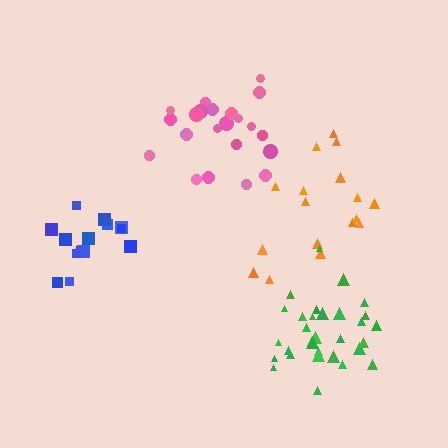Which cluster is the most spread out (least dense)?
Orange.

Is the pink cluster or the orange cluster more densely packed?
Pink.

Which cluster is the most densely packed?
Green.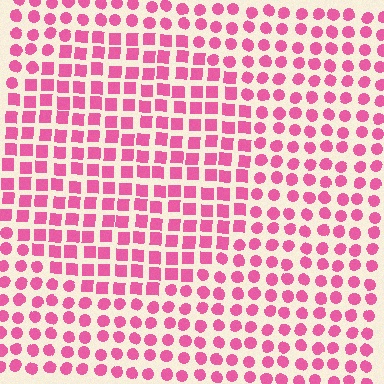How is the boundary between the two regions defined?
The boundary is defined by a change in element shape: squares inside vs. circles outside. All elements share the same color and spacing.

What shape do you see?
I see a circle.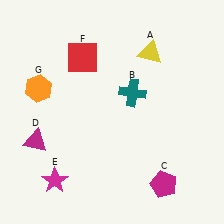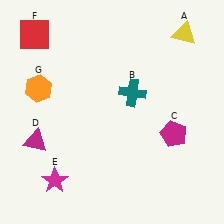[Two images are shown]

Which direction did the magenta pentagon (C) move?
The magenta pentagon (C) moved up.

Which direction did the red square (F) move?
The red square (F) moved left.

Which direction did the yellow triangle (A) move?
The yellow triangle (A) moved right.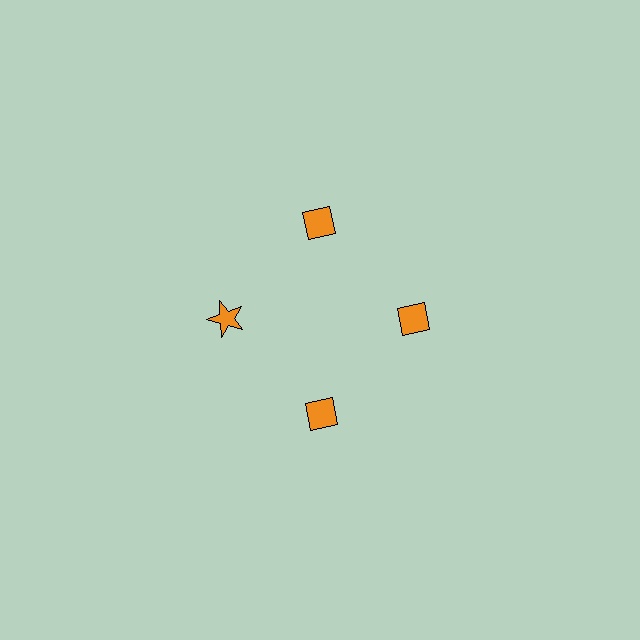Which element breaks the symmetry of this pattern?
The orange star at roughly the 9 o'clock position breaks the symmetry. All other shapes are orange diamonds.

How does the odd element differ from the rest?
It has a different shape: star instead of diamond.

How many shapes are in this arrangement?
There are 4 shapes arranged in a ring pattern.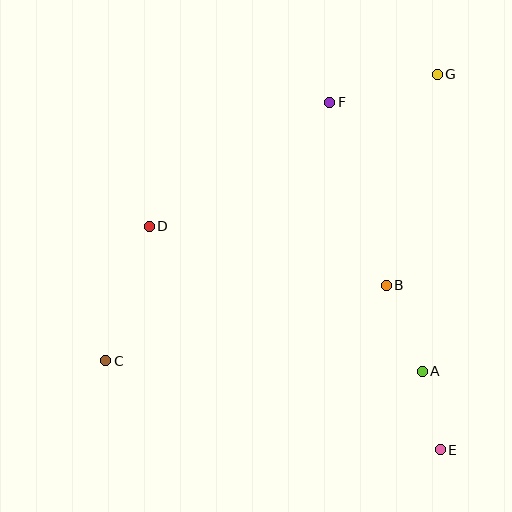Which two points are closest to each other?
Points A and E are closest to each other.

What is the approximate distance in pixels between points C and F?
The distance between C and F is approximately 342 pixels.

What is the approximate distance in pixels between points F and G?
The distance between F and G is approximately 111 pixels.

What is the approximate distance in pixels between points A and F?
The distance between A and F is approximately 285 pixels.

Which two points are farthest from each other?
Points C and G are farthest from each other.